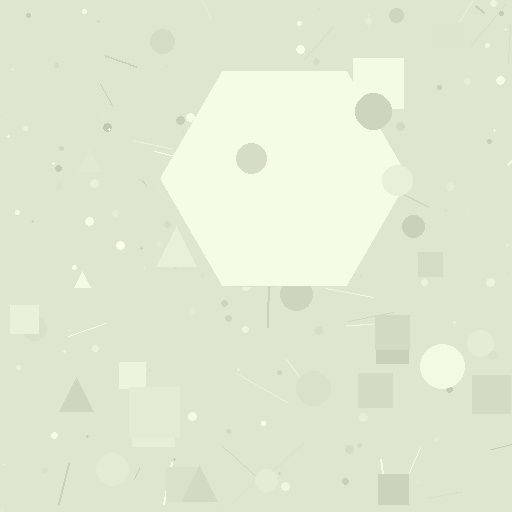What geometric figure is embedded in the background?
A hexagon is embedded in the background.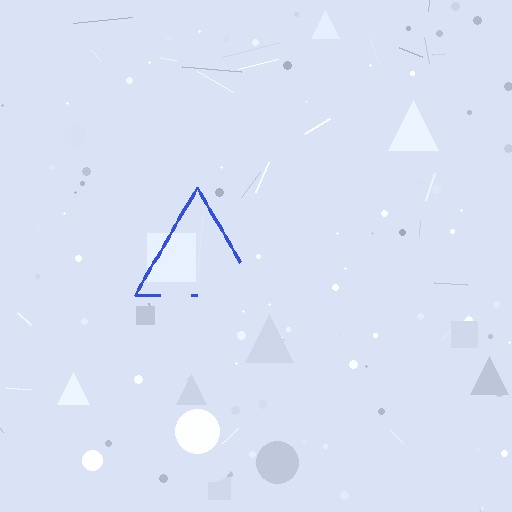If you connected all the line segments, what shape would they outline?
They would outline a triangle.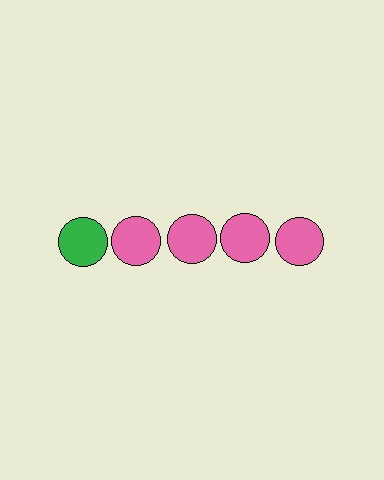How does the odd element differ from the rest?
It has a different color: green instead of pink.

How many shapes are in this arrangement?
There are 5 shapes arranged in a grid pattern.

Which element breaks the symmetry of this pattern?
The green circle in the top row, leftmost column breaks the symmetry. All other shapes are pink circles.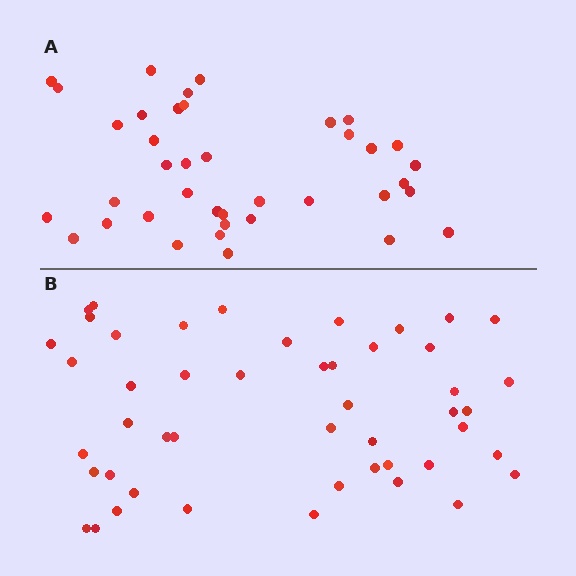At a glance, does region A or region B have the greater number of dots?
Region B (the bottom region) has more dots.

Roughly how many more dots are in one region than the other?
Region B has roughly 8 or so more dots than region A.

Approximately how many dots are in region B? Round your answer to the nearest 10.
About 50 dots. (The exact count is 48, which rounds to 50.)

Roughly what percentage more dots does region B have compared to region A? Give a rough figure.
About 25% more.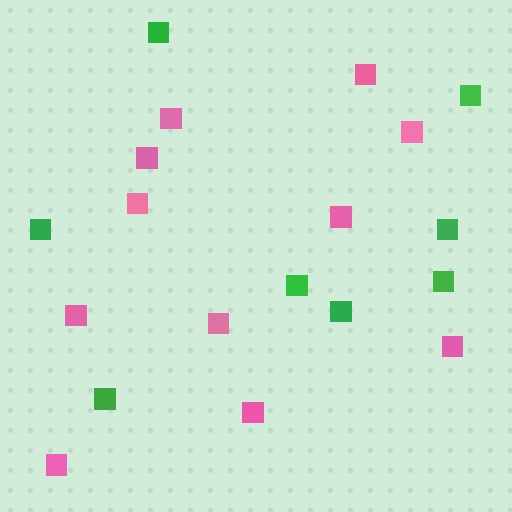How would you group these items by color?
There are 2 groups: one group of green squares (8) and one group of pink squares (11).